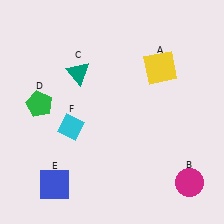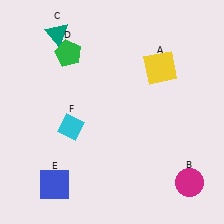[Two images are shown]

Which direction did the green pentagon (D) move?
The green pentagon (D) moved up.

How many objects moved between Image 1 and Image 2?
2 objects moved between the two images.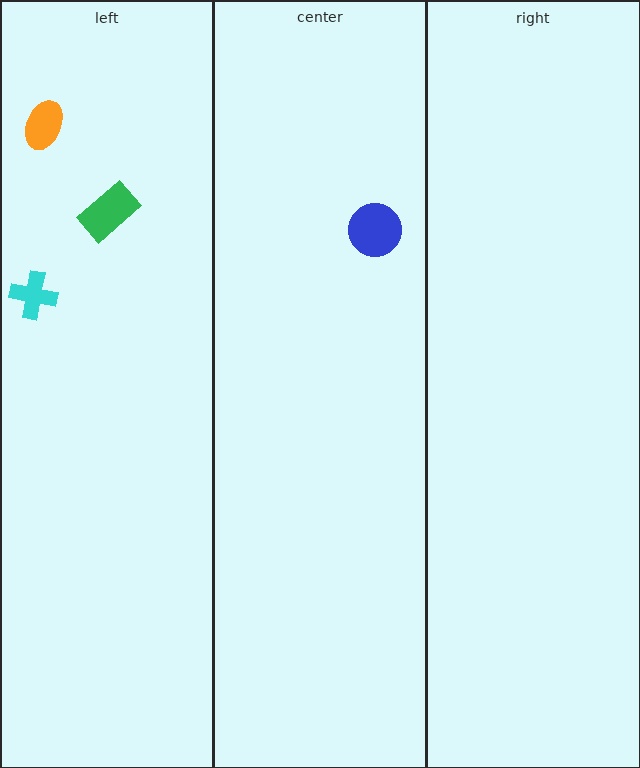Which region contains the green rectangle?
The left region.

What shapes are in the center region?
The blue circle.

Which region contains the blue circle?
The center region.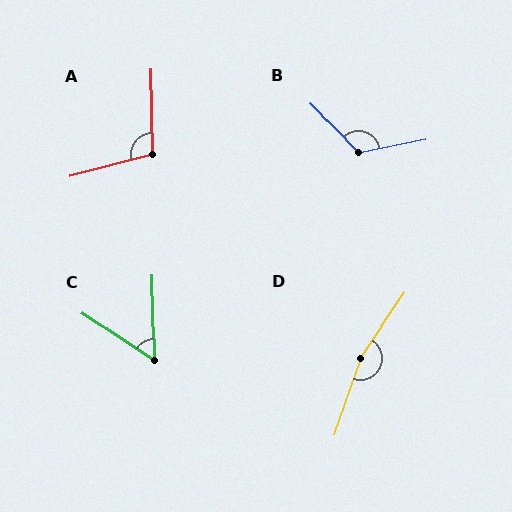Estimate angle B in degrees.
Approximately 122 degrees.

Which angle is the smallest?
C, at approximately 55 degrees.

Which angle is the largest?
D, at approximately 165 degrees.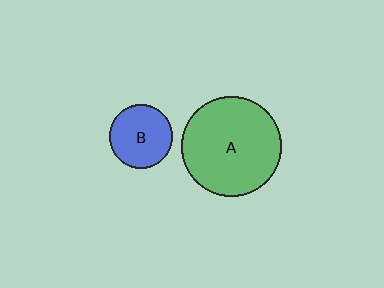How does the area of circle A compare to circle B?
Approximately 2.5 times.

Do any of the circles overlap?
No, none of the circles overlap.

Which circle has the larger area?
Circle A (green).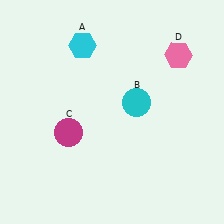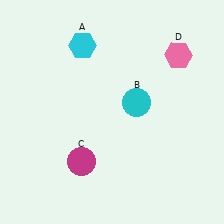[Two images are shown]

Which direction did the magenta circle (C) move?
The magenta circle (C) moved down.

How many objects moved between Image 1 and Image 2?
1 object moved between the two images.